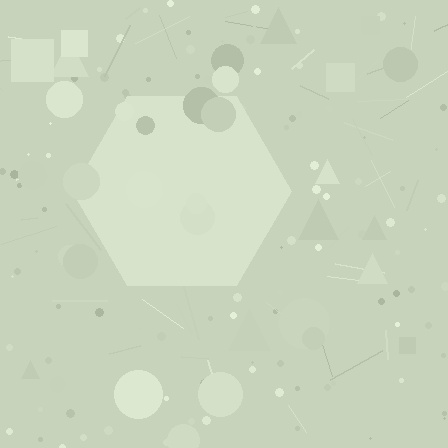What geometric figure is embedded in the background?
A hexagon is embedded in the background.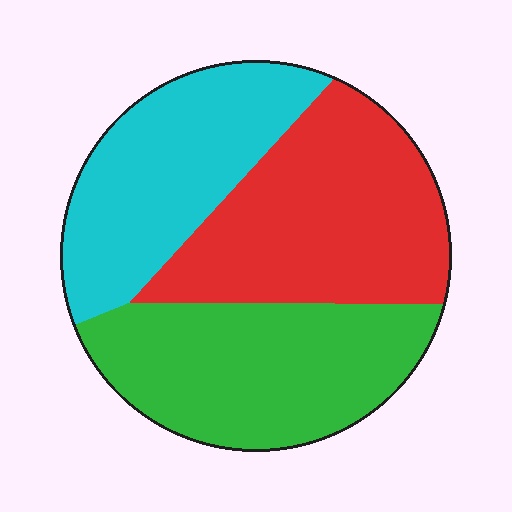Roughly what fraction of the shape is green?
Green covers around 35% of the shape.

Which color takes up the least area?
Cyan, at roughly 30%.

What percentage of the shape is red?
Red takes up between a quarter and a half of the shape.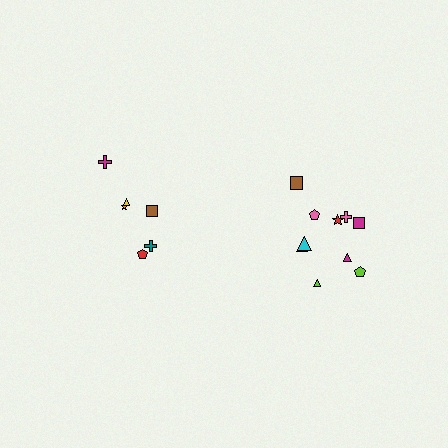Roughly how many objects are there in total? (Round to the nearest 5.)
Roughly 15 objects in total.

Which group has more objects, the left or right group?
The right group.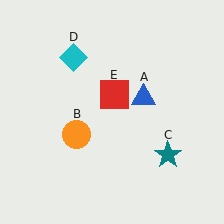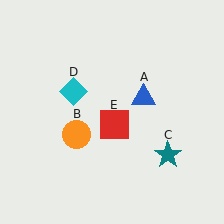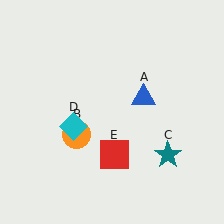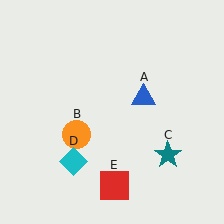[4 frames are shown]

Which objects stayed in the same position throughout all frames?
Blue triangle (object A) and orange circle (object B) and teal star (object C) remained stationary.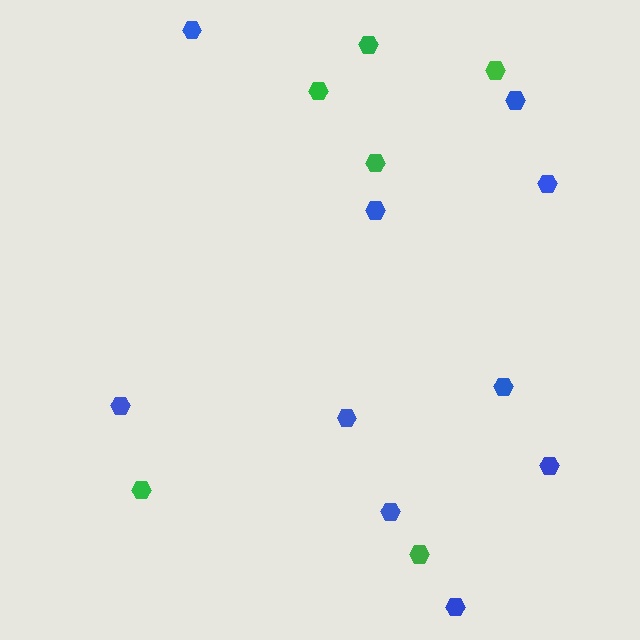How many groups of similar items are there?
There are 2 groups: one group of green hexagons (6) and one group of blue hexagons (10).